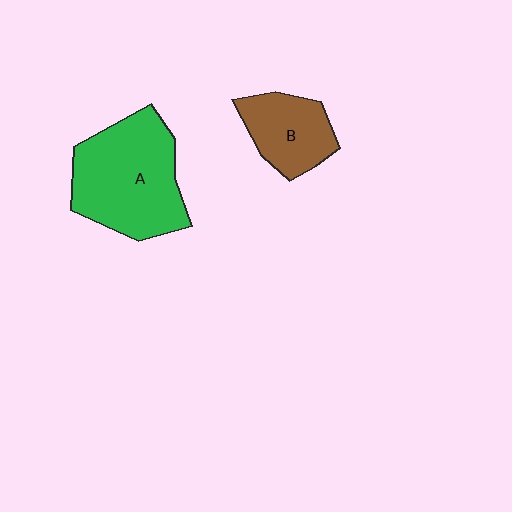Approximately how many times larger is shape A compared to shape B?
Approximately 1.9 times.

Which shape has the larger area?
Shape A (green).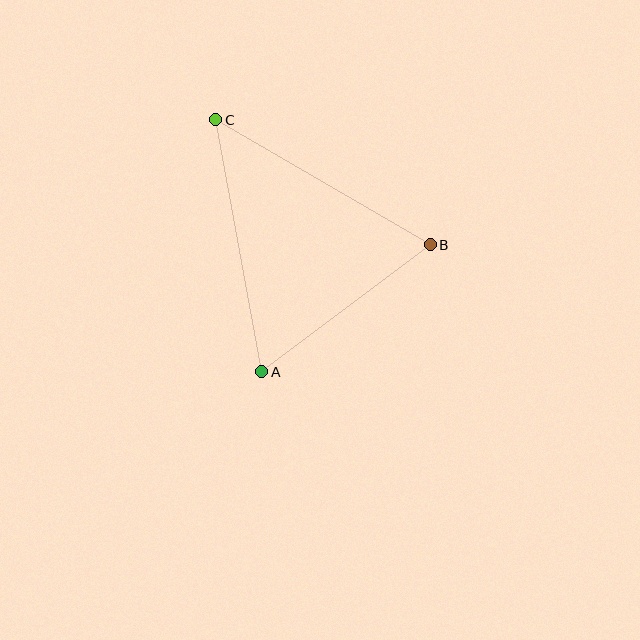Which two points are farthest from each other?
Points A and C are farthest from each other.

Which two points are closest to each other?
Points A and B are closest to each other.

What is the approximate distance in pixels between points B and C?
The distance between B and C is approximately 248 pixels.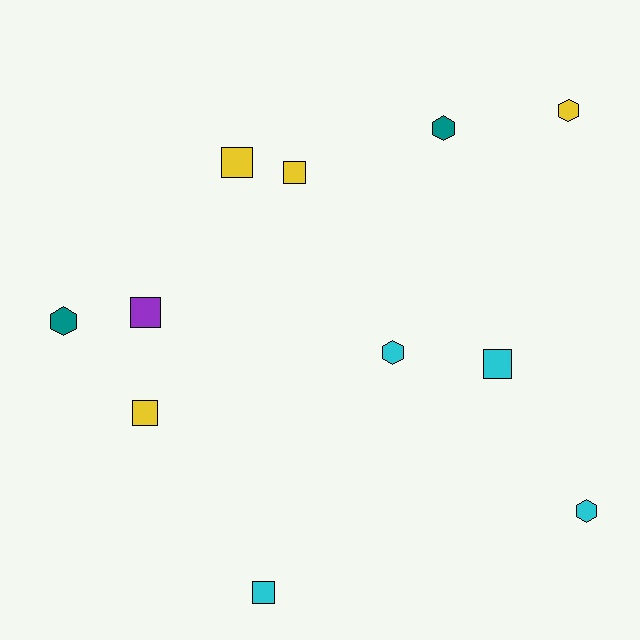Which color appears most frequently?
Cyan, with 4 objects.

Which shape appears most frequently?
Square, with 6 objects.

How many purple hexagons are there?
There are no purple hexagons.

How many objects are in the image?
There are 11 objects.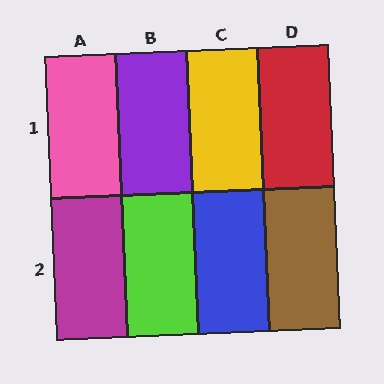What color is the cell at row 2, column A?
Magenta.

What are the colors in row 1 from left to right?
Pink, purple, yellow, red.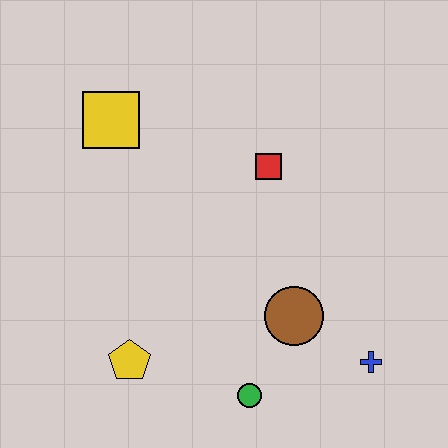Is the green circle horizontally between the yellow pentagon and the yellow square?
No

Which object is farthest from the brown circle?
The yellow square is farthest from the brown circle.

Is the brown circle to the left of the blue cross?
Yes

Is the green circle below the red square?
Yes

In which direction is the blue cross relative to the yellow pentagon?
The blue cross is to the right of the yellow pentagon.